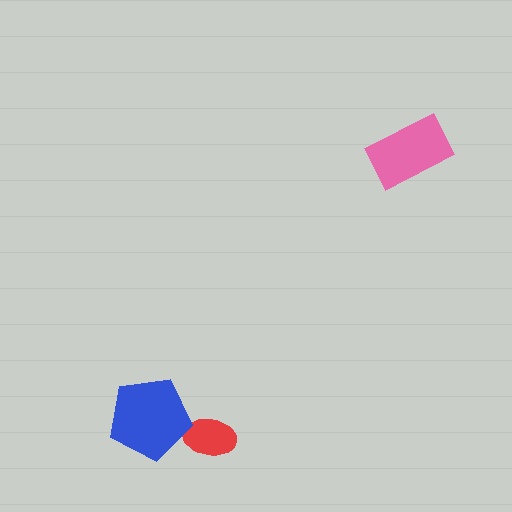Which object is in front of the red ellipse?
The blue pentagon is in front of the red ellipse.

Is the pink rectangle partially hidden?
No, no other shape covers it.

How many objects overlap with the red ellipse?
1 object overlaps with the red ellipse.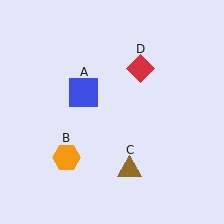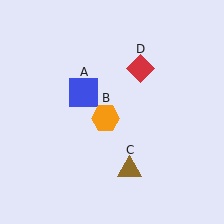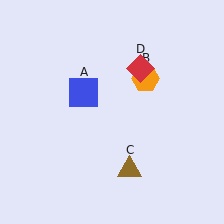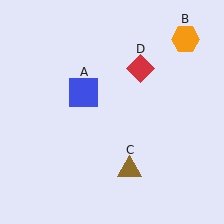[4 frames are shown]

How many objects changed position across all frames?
1 object changed position: orange hexagon (object B).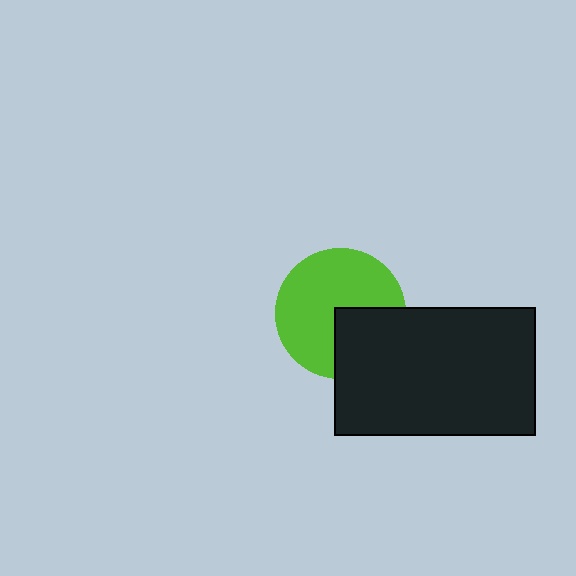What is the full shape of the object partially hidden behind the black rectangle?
The partially hidden object is a lime circle.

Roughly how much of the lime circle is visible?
Most of it is visible (roughly 68%).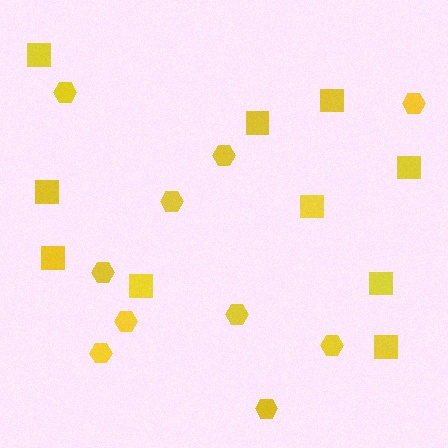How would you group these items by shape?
There are 2 groups: one group of squares (10) and one group of hexagons (10).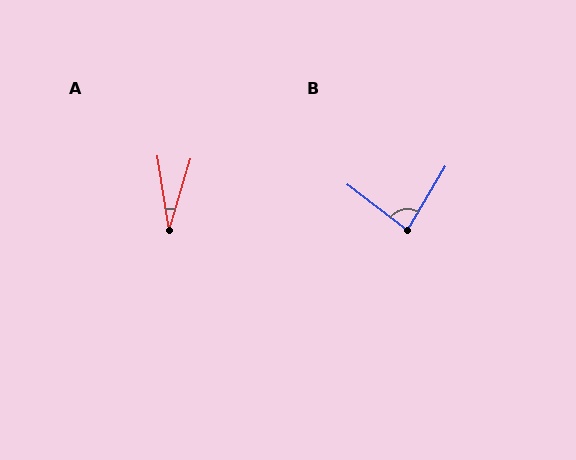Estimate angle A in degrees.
Approximately 25 degrees.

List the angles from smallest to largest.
A (25°), B (84°).